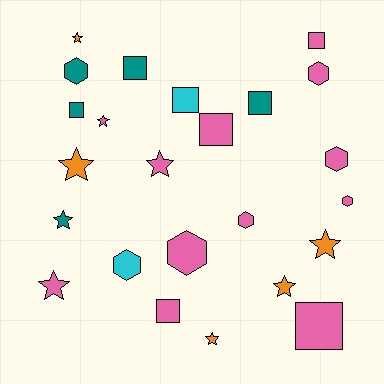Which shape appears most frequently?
Star, with 9 objects.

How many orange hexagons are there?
There are no orange hexagons.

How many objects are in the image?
There are 24 objects.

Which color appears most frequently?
Pink, with 12 objects.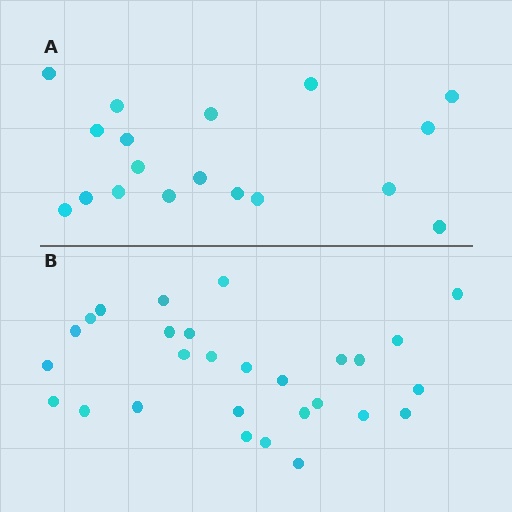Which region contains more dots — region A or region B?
Region B (the bottom region) has more dots.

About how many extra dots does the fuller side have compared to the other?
Region B has roughly 10 or so more dots than region A.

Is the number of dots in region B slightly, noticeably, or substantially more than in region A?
Region B has substantially more. The ratio is roughly 1.6 to 1.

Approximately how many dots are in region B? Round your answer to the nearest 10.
About 30 dots. (The exact count is 28, which rounds to 30.)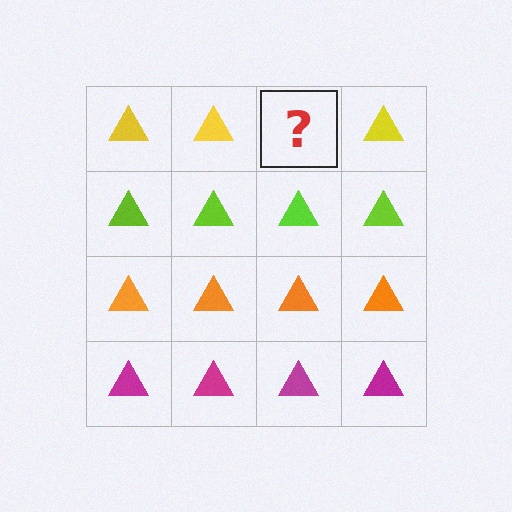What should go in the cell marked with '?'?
The missing cell should contain a yellow triangle.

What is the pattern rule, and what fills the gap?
The rule is that each row has a consistent color. The gap should be filled with a yellow triangle.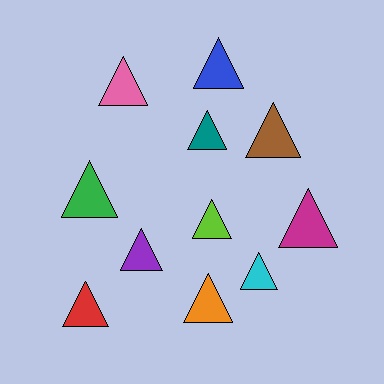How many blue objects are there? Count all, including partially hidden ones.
There is 1 blue object.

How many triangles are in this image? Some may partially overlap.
There are 11 triangles.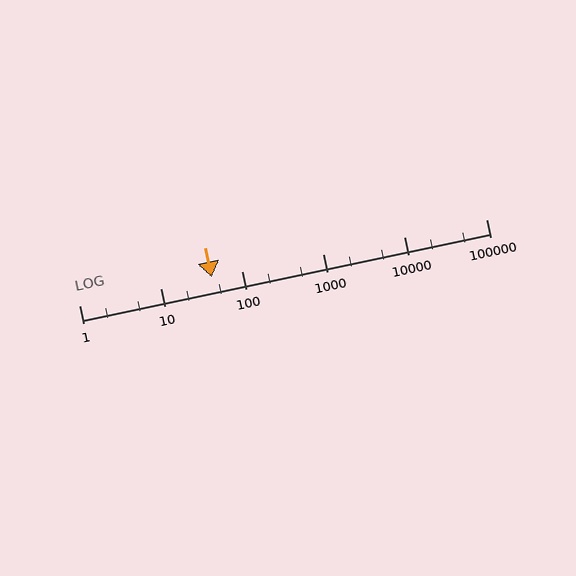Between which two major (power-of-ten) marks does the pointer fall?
The pointer is between 10 and 100.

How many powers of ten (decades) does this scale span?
The scale spans 5 decades, from 1 to 100000.